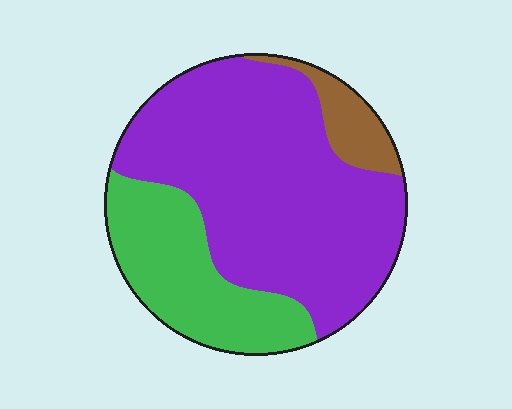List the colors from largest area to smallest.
From largest to smallest: purple, green, brown.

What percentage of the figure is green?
Green takes up between a sixth and a third of the figure.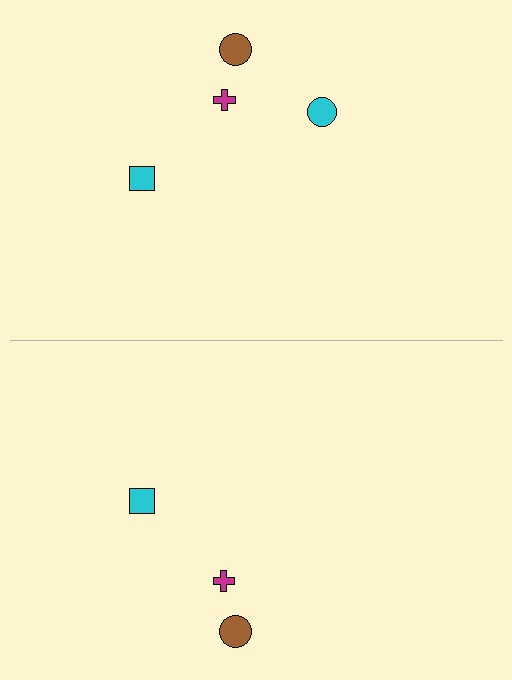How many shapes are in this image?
There are 7 shapes in this image.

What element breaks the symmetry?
A cyan circle is missing from the bottom side.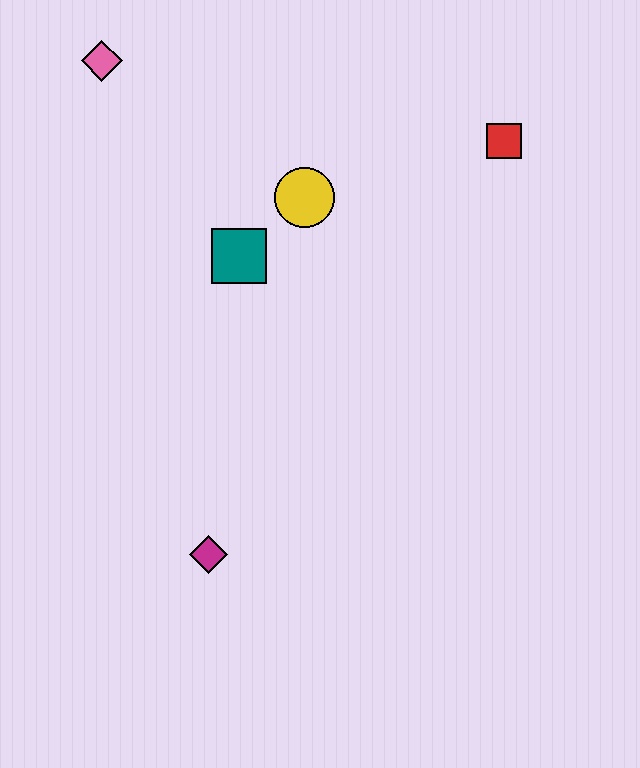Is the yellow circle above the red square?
No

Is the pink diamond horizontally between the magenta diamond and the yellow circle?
No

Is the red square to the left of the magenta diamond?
No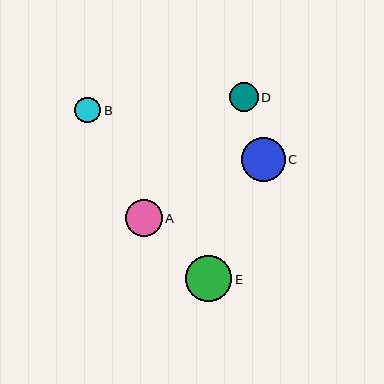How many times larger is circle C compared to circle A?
Circle C is approximately 1.2 times the size of circle A.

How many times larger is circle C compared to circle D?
Circle C is approximately 1.5 times the size of circle D.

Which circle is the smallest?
Circle B is the smallest with a size of approximately 26 pixels.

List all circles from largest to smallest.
From largest to smallest: E, C, A, D, B.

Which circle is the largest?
Circle E is the largest with a size of approximately 46 pixels.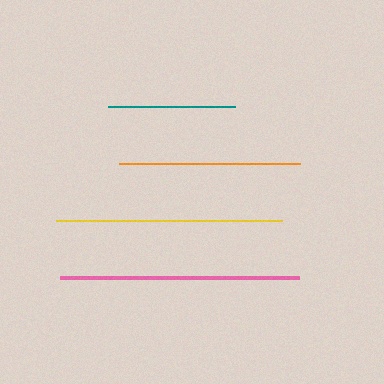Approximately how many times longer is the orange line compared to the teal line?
The orange line is approximately 1.4 times the length of the teal line.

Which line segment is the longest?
The pink line is the longest at approximately 239 pixels.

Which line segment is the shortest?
The teal line is the shortest at approximately 127 pixels.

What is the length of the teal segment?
The teal segment is approximately 127 pixels long.